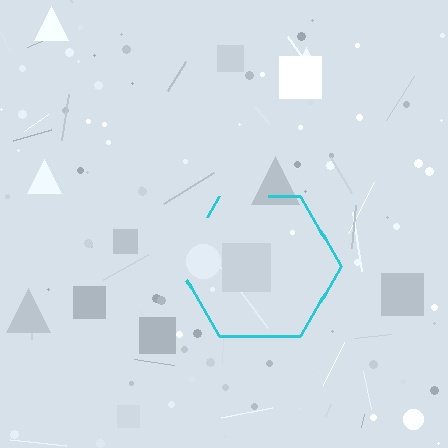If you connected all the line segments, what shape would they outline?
They would outline a hexagon.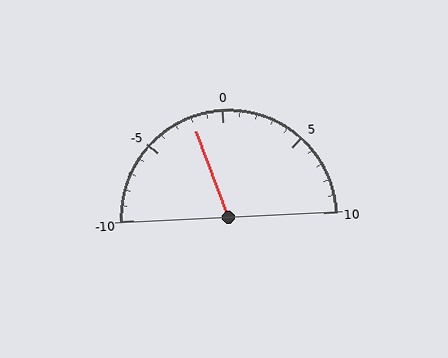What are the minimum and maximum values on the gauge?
The gauge ranges from -10 to 10.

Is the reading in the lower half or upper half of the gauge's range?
The reading is in the lower half of the range (-10 to 10).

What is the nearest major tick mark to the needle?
The nearest major tick mark is 0.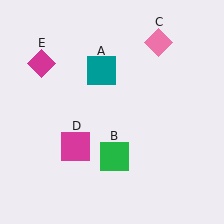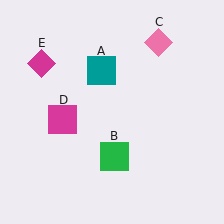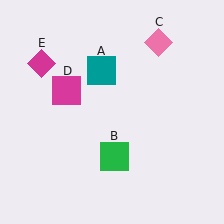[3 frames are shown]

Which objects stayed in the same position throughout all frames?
Teal square (object A) and green square (object B) and pink diamond (object C) and magenta diamond (object E) remained stationary.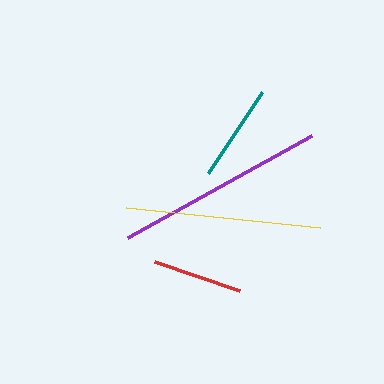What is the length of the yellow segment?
The yellow segment is approximately 195 pixels long.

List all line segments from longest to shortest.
From longest to shortest: purple, yellow, teal, red.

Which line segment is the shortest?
The red line is the shortest at approximately 91 pixels.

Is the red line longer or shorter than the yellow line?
The yellow line is longer than the red line.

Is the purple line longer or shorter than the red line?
The purple line is longer than the red line.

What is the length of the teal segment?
The teal segment is approximately 97 pixels long.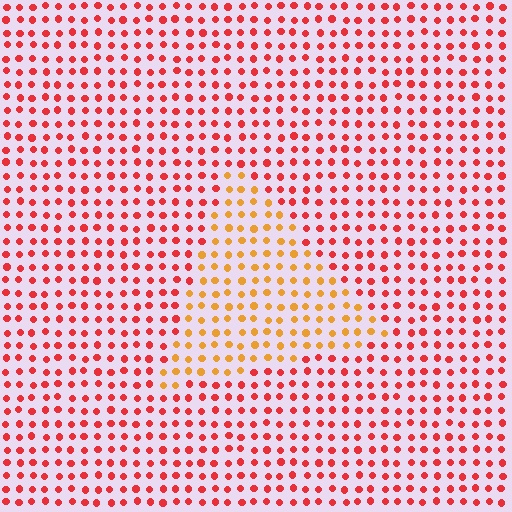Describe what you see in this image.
The image is filled with small red elements in a uniform arrangement. A triangle-shaped region is visible where the elements are tinted to a slightly different hue, forming a subtle color boundary.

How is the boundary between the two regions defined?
The boundary is defined purely by a slight shift in hue (about 39 degrees). Spacing, size, and orientation are identical on both sides.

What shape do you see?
I see a triangle.